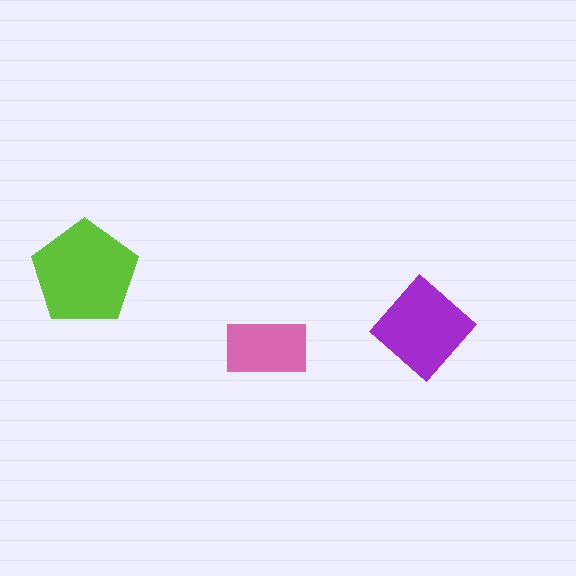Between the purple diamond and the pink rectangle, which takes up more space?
The purple diamond.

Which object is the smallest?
The pink rectangle.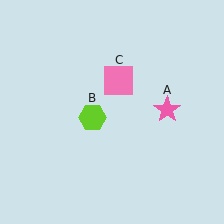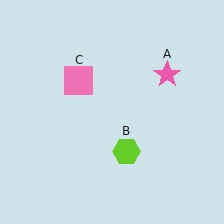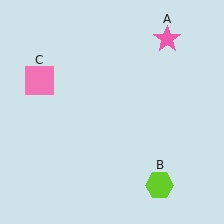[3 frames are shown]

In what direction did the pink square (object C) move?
The pink square (object C) moved left.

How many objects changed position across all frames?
3 objects changed position: pink star (object A), lime hexagon (object B), pink square (object C).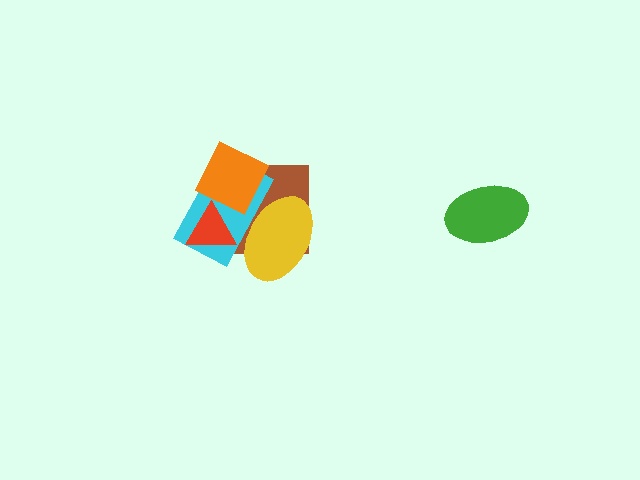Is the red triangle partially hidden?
Yes, it is partially covered by another shape.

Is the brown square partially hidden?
Yes, it is partially covered by another shape.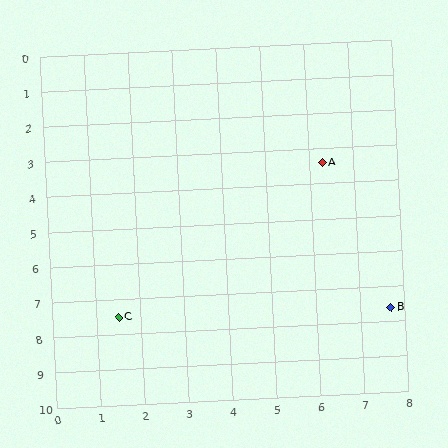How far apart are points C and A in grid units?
Points C and A are about 6.3 grid units apart.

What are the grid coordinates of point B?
Point B is at approximately (7.7, 7.6).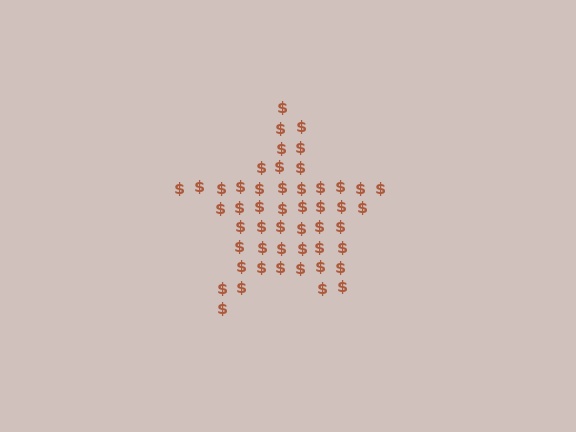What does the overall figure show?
The overall figure shows a star.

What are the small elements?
The small elements are dollar signs.